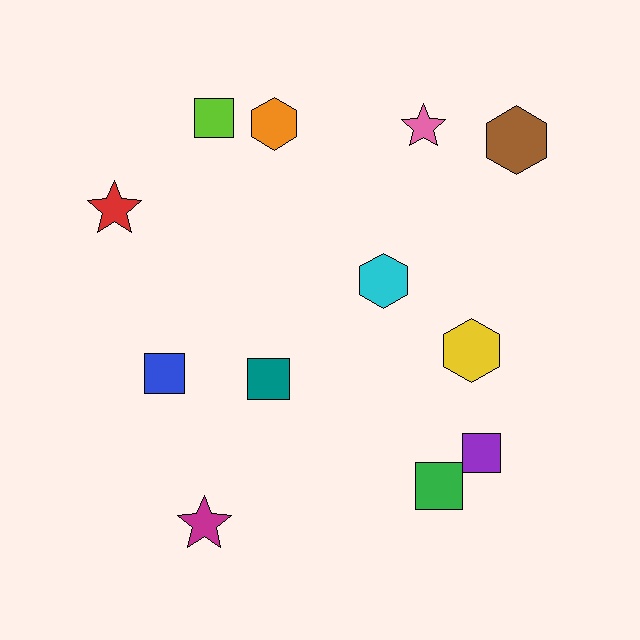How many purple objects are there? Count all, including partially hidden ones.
There is 1 purple object.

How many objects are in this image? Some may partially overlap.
There are 12 objects.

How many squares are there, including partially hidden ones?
There are 5 squares.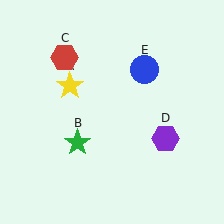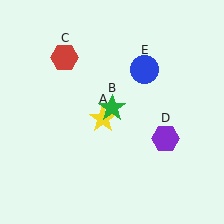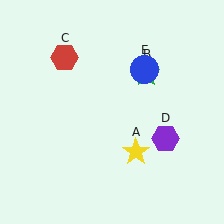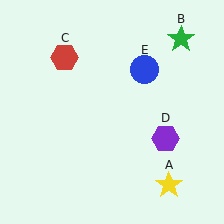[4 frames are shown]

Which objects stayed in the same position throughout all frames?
Red hexagon (object C) and purple hexagon (object D) and blue circle (object E) remained stationary.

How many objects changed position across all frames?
2 objects changed position: yellow star (object A), green star (object B).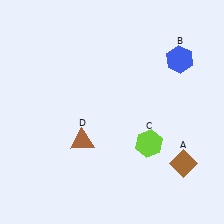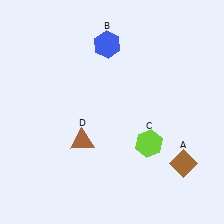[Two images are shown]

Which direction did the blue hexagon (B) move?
The blue hexagon (B) moved left.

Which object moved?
The blue hexagon (B) moved left.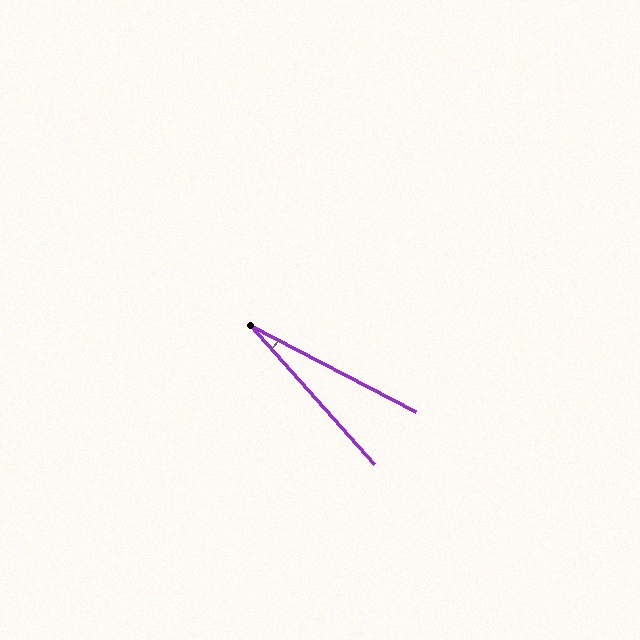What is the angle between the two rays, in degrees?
Approximately 21 degrees.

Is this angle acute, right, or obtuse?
It is acute.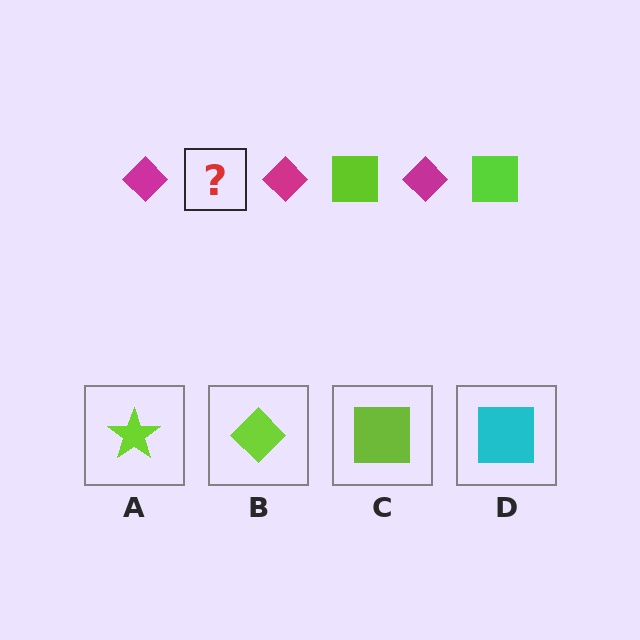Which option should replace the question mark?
Option C.